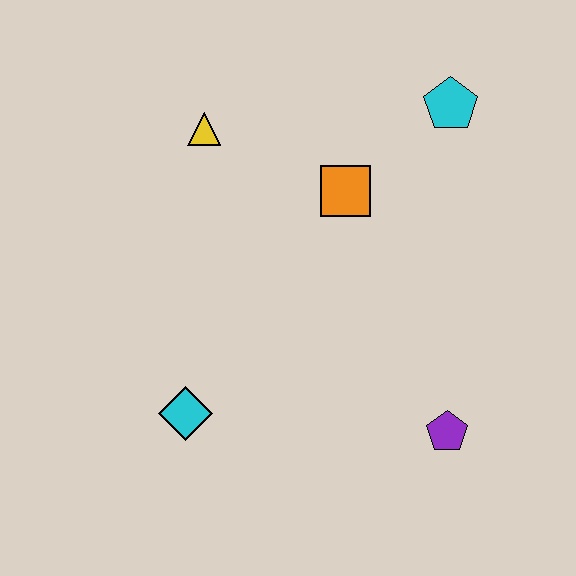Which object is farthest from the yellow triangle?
The purple pentagon is farthest from the yellow triangle.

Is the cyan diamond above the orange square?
No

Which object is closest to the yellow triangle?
The orange square is closest to the yellow triangle.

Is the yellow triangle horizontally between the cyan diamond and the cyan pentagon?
Yes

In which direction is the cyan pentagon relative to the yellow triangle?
The cyan pentagon is to the right of the yellow triangle.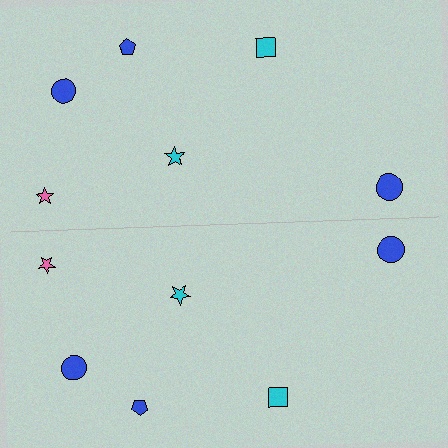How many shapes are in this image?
There are 12 shapes in this image.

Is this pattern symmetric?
Yes, this pattern has bilateral (reflection) symmetry.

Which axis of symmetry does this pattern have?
The pattern has a horizontal axis of symmetry running through the center of the image.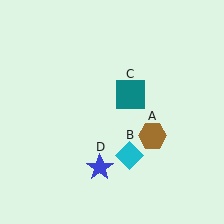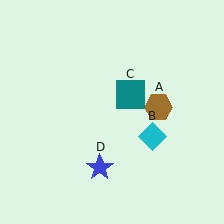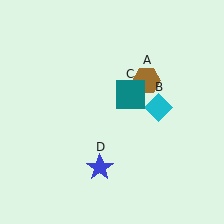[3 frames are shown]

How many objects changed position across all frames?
2 objects changed position: brown hexagon (object A), cyan diamond (object B).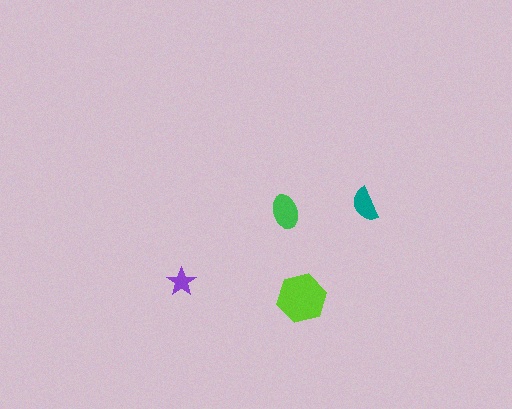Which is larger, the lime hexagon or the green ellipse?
The lime hexagon.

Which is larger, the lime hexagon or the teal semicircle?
The lime hexagon.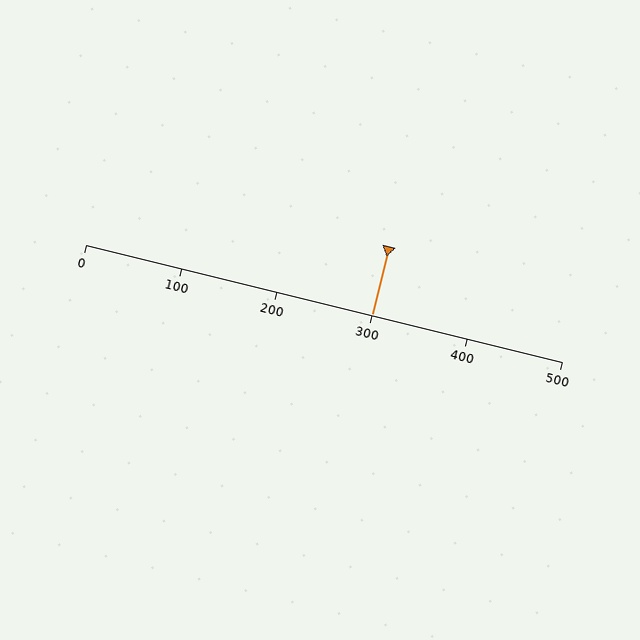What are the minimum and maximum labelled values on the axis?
The axis runs from 0 to 500.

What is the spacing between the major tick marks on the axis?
The major ticks are spaced 100 apart.